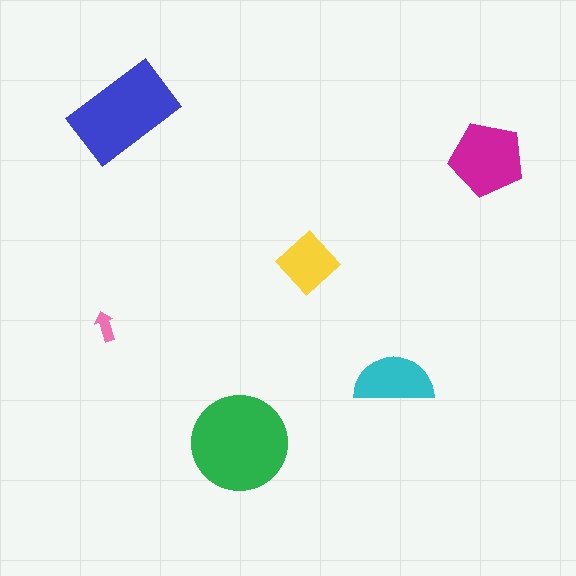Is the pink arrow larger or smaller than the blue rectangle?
Smaller.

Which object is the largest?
The green circle.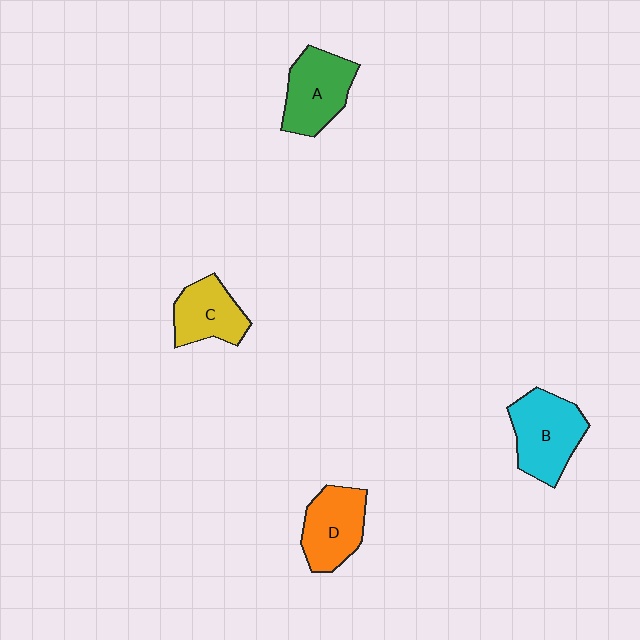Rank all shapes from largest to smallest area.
From largest to smallest: B (cyan), A (green), D (orange), C (yellow).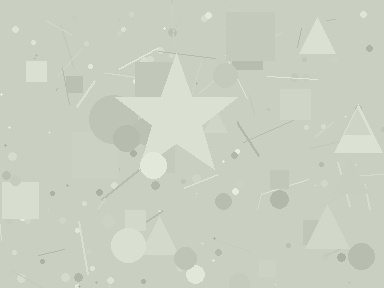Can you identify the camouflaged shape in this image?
The camouflaged shape is a star.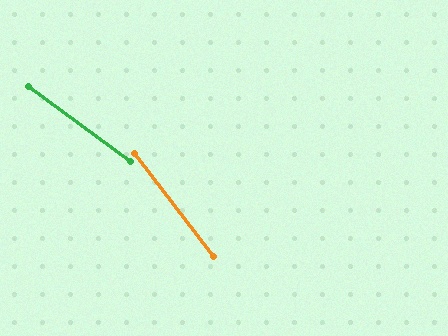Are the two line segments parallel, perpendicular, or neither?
Neither parallel nor perpendicular — they differ by about 16°.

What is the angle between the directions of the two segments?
Approximately 16 degrees.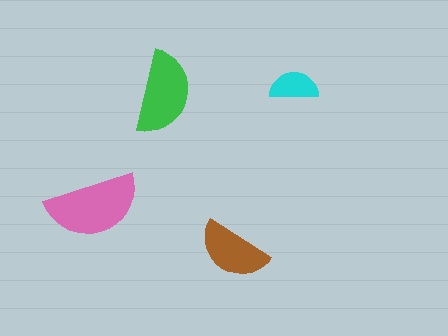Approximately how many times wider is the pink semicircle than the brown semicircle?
About 1.5 times wider.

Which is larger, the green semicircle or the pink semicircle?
The pink one.